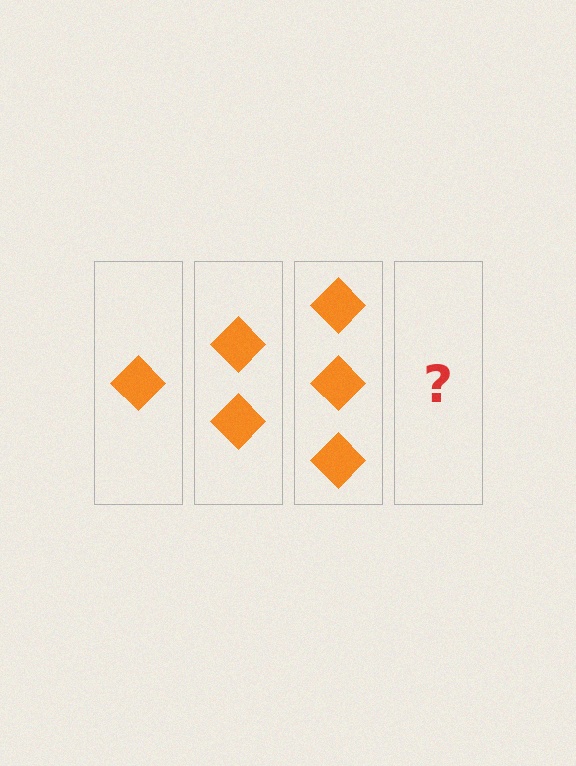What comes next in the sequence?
The next element should be 4 diamonds.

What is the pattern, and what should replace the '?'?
The pattern is that each step adds one more diamond. The '?' should be 4 diamonds.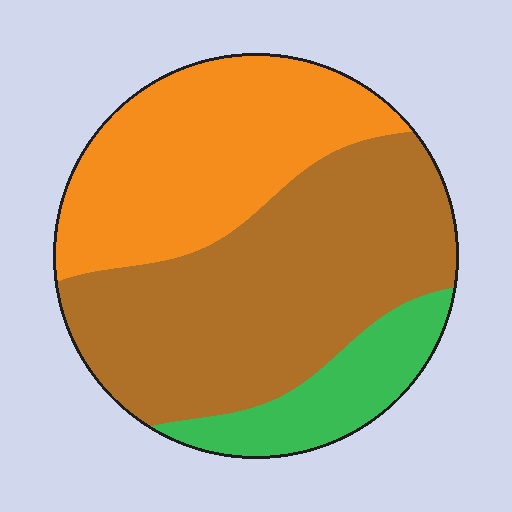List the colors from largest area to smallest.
From largest to smallest: brown, orange, green.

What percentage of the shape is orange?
Orange takes up between a quarter and a half of the shape.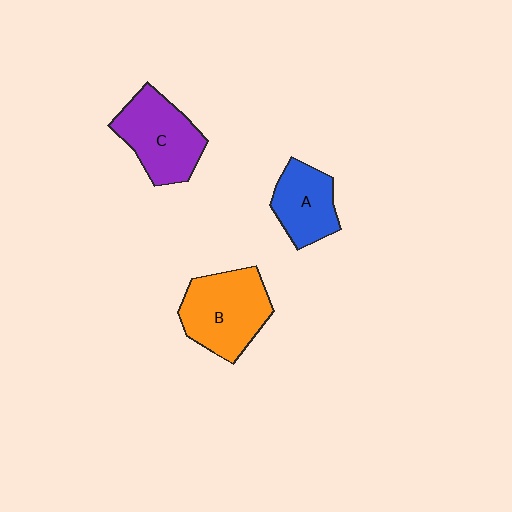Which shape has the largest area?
Shape B (orange).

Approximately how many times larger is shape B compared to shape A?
Approximately 1.5 times.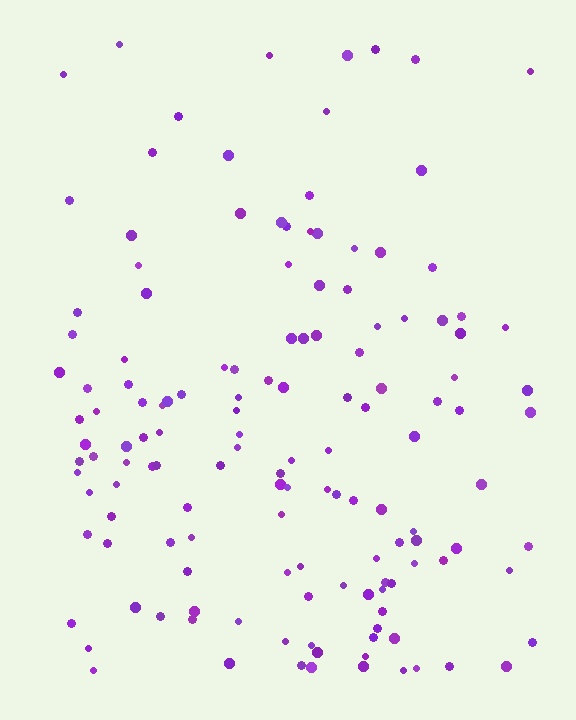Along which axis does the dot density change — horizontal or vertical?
Vertical.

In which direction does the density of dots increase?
From top to bottom, with the bottom side densest.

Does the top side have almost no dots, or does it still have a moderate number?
Still a moderate number, just noticeably fewer than the bottom.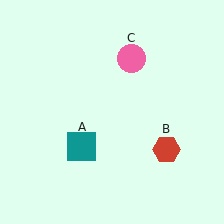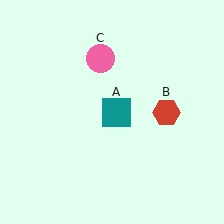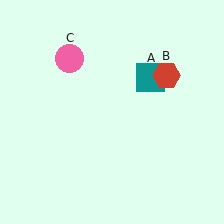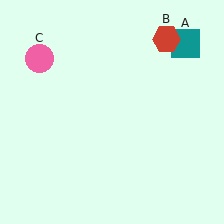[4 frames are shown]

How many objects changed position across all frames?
3 objects changed position: teal square (object A), red hexagon (object B), pink circle (object C).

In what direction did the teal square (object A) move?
The teal square (object A) moved up and to the right.